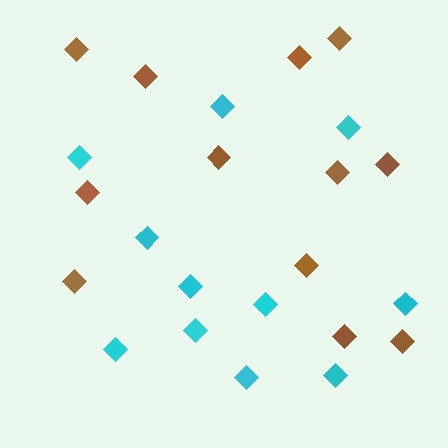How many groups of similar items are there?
There are 2 groups: one group of brown diamonds (12) and one group of cyan diamonds (11).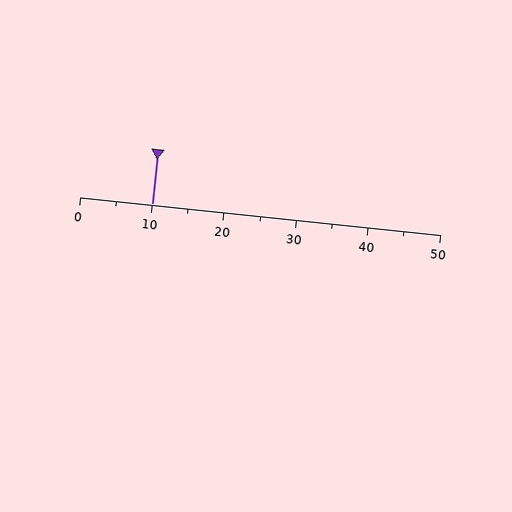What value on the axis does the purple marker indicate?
The marker indicates approximately 10.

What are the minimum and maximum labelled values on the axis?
The axis runs from 0 to 50.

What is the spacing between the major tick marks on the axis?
The major ticks are spaced 10 apart.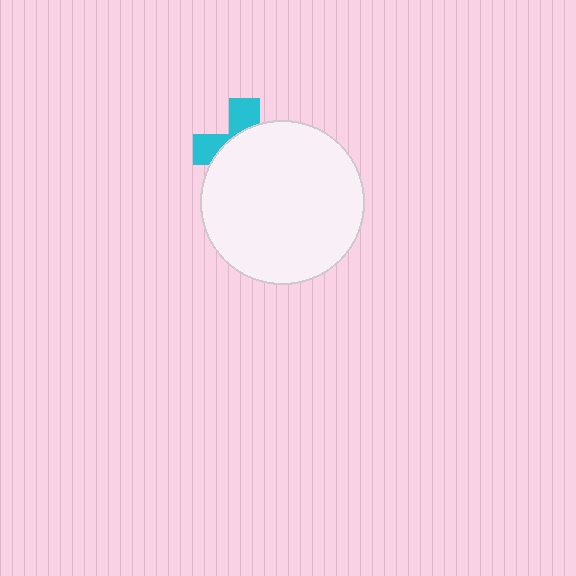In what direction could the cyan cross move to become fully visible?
The cyan cross could move toward the upper-left. That would shift it out from behind the white circle entirely.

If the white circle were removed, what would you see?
You would see the complete cyan cross.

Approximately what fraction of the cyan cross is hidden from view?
Roughly 67% of the cyan cross is hidden behind the white circle.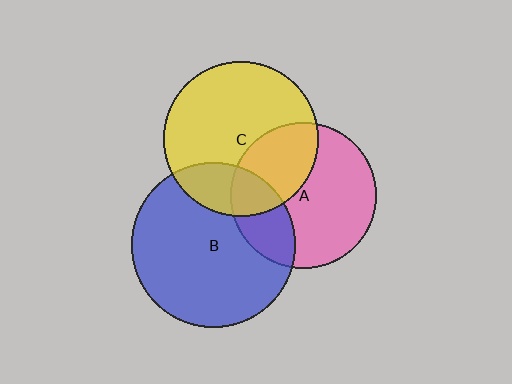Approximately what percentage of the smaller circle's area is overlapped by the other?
Approximately 35%.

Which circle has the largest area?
Circle B (blue).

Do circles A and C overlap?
Yes.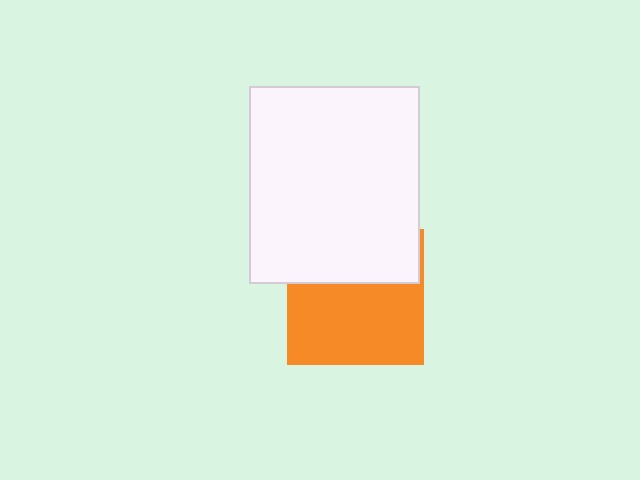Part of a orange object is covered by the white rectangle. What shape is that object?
It is a square.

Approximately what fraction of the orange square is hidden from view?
Roughly 39% of the orange square is hidden behind the white rectangle.